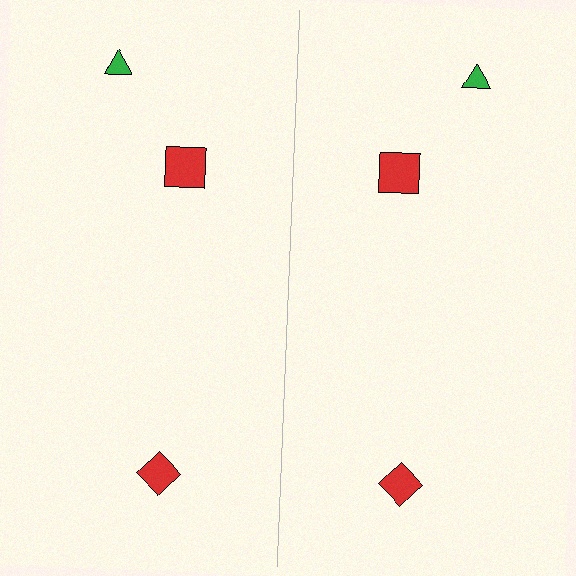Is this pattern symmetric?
Yes, this pattern has bilateral (reflection) symmetry.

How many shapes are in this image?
There are 6 shapes in this image.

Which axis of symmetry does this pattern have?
The pattern has a vertical axis of symmetry running through the center of the image.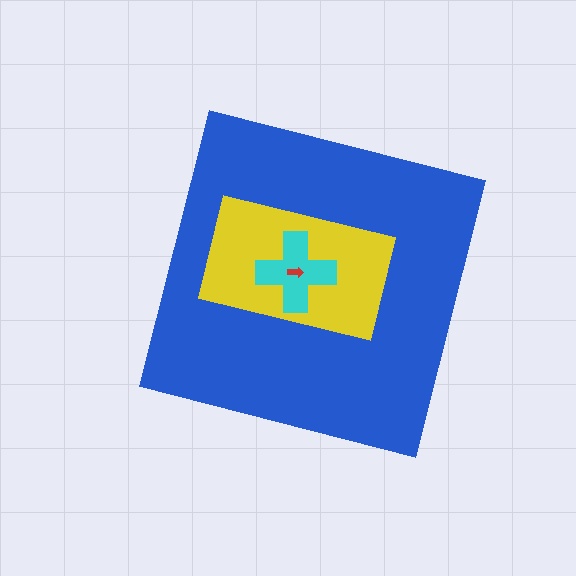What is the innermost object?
The red arrow.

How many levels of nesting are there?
4.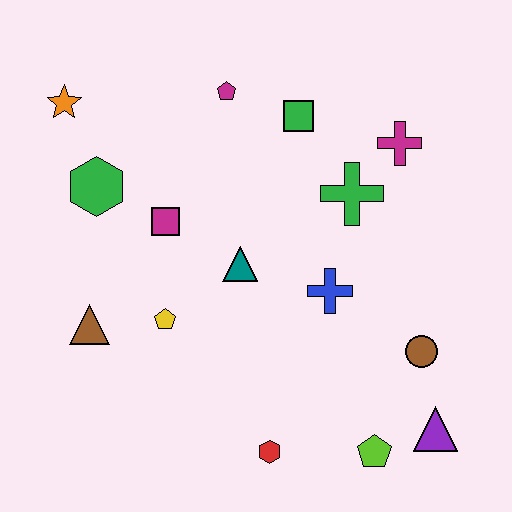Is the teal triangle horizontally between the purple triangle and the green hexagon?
Yes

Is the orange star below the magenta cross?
No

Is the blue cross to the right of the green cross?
No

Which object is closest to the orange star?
The green hexagon is closest to the orange star.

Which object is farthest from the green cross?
The orange star is farthest from the green cross.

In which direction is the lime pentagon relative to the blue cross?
The lime pentagon is below the blue cross.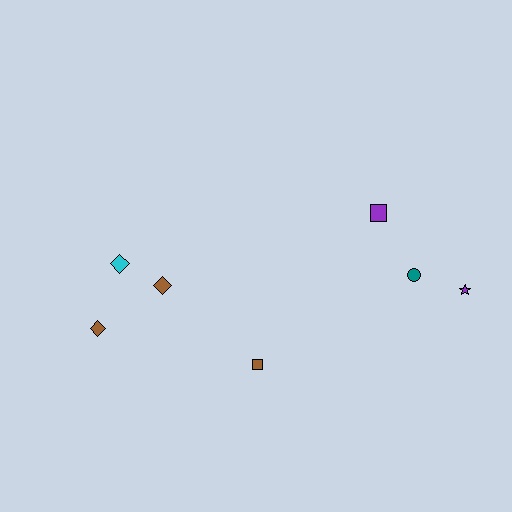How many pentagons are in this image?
There are no pentagons.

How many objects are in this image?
There are 7 objects.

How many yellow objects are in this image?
There are no yellow objects.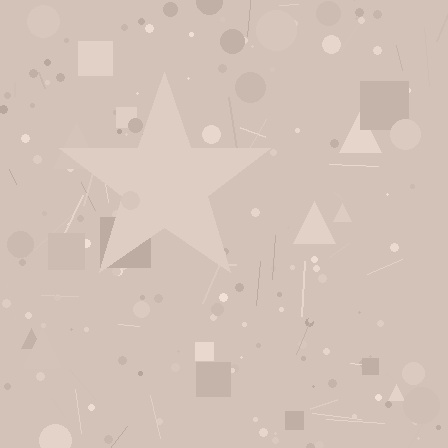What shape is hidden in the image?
A star is hidden in the image.